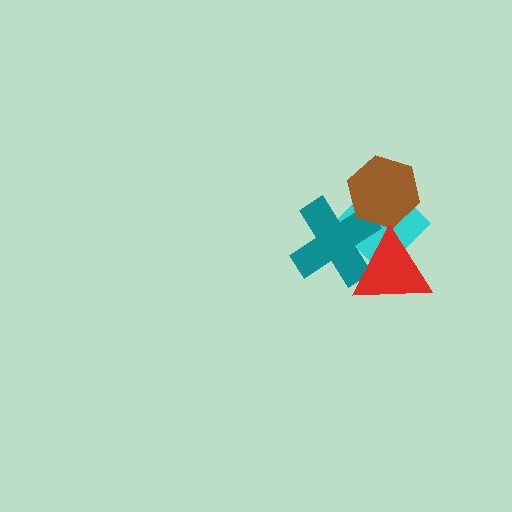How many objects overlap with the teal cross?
3 objects overlap with the teal cross.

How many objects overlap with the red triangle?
2 objects overlap with the red triangle.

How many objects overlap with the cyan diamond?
3 objects overlap with the cyan diamond.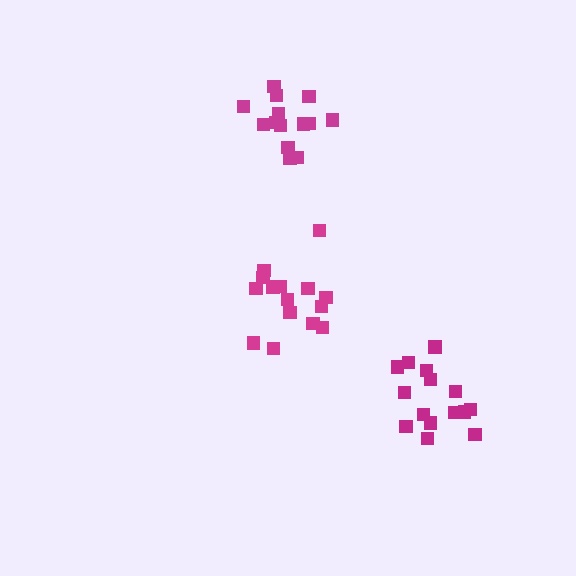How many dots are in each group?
Group 1: 15 dots, Group 2: 14 dots, Group 3: 15 dots (44 total).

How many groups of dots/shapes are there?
There are 3 groups.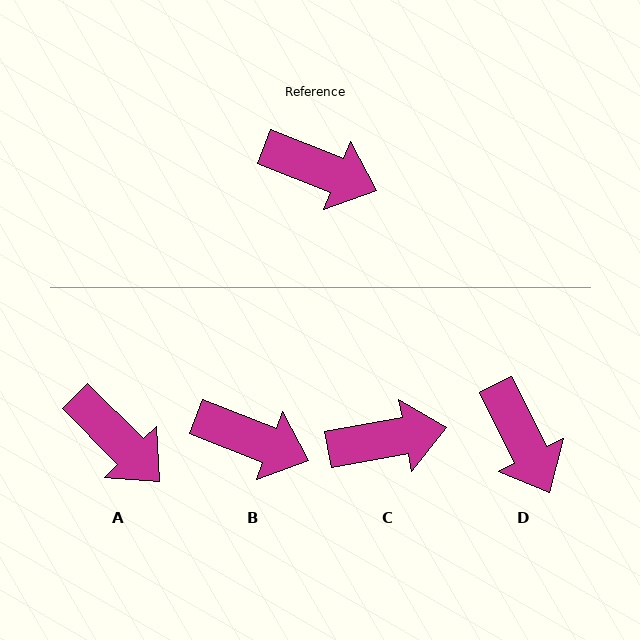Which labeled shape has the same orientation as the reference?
B.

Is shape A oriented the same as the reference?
No, it is off by about 24 degrees.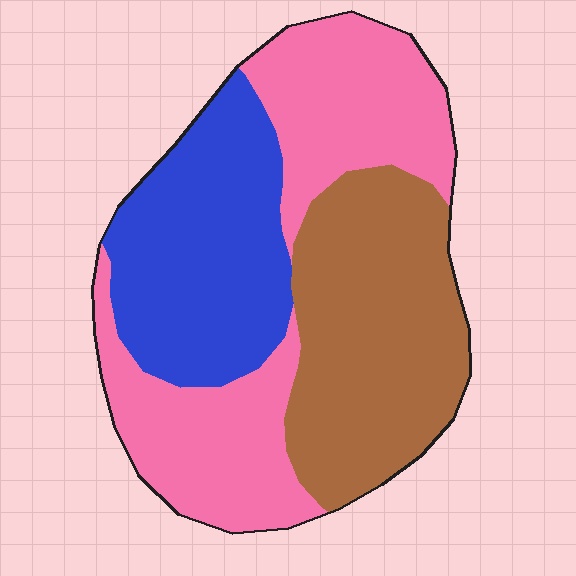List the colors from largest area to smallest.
From largest to smallest: pink, brown, blue.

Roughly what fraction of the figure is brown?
Brown takes up between a sixth and a third of the figure.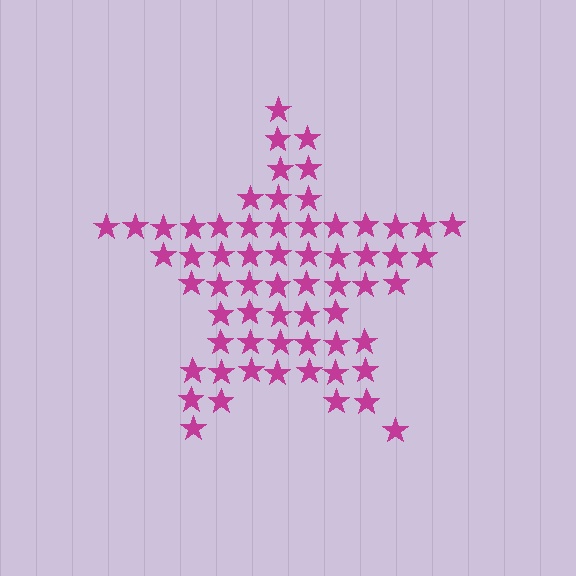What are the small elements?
The small elements are stars.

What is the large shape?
The large shape is a star.